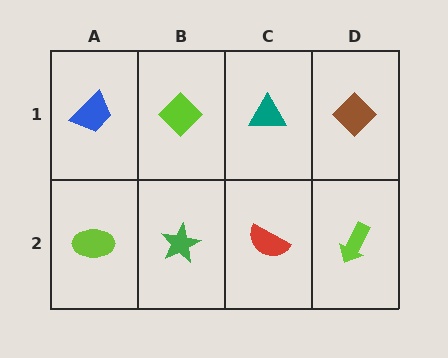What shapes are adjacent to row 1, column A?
A lime ellipse (row 2, column A), a lime diamond (row 1, column B).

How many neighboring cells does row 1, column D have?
2.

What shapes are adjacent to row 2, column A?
A blue trapezoid (row 1, column A), a green star (row 2, column B).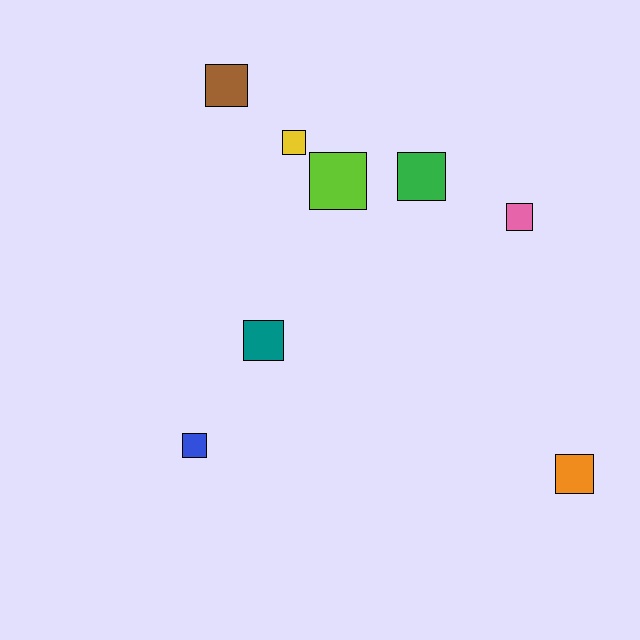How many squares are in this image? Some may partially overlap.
There are 8 squares.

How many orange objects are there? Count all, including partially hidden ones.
There is 1 orange object.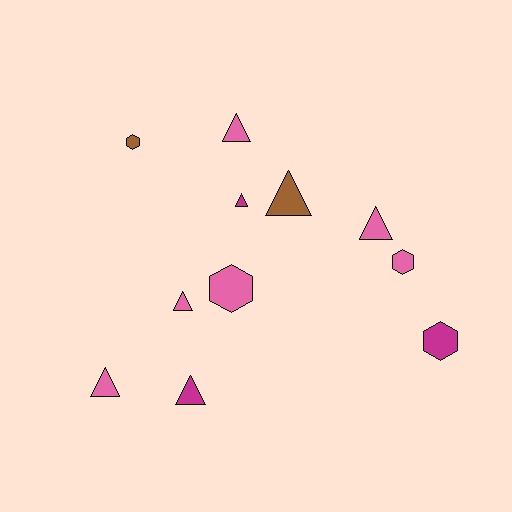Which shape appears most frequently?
Triangle, with 7 objects.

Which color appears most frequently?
Pink, with 6 objects.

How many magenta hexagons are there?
There is 1 magenta hexagon.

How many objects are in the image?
There are 11 objects.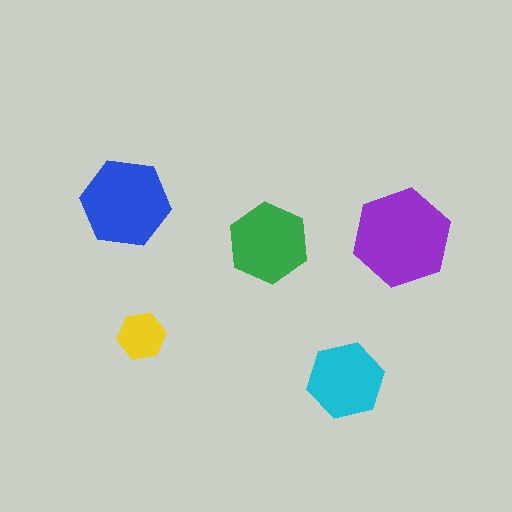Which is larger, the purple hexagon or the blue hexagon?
The purple one.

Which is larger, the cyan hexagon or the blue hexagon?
The blue one.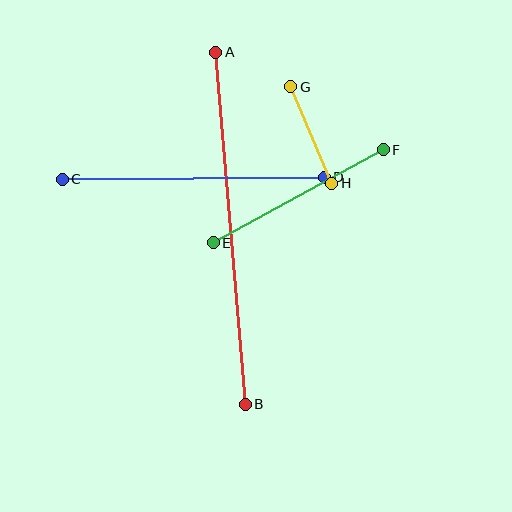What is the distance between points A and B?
The distance is approximately 353 pixels.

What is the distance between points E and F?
The distance is approximately 194 pixels.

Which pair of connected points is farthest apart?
Points A and B are farthest apart.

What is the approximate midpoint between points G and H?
The midpoint is at approximately (311, 135) pixels.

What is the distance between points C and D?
The distance is approximately 262 pixels.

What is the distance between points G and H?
The distance is approximately 105 pixels.